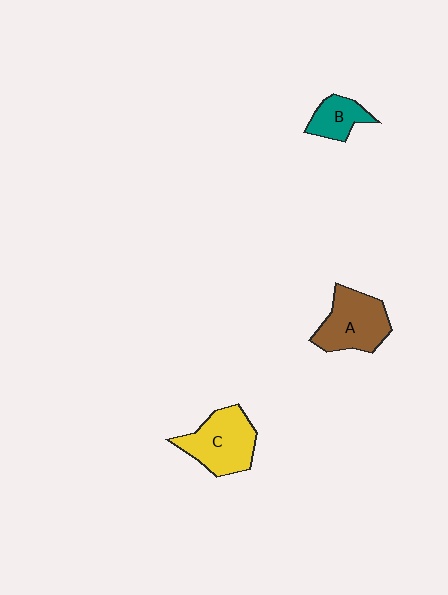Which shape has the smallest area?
Shape B (teal).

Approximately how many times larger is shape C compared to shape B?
Approximately 1.9 times.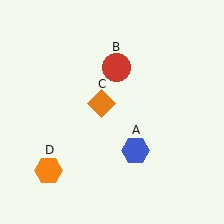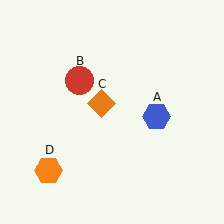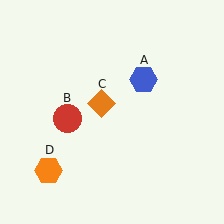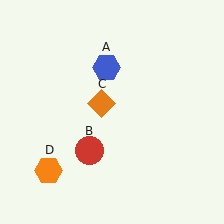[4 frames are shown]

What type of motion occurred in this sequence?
The blue hexagon (object A), red circle (object B) rotated counterclockwise around the center of the scene.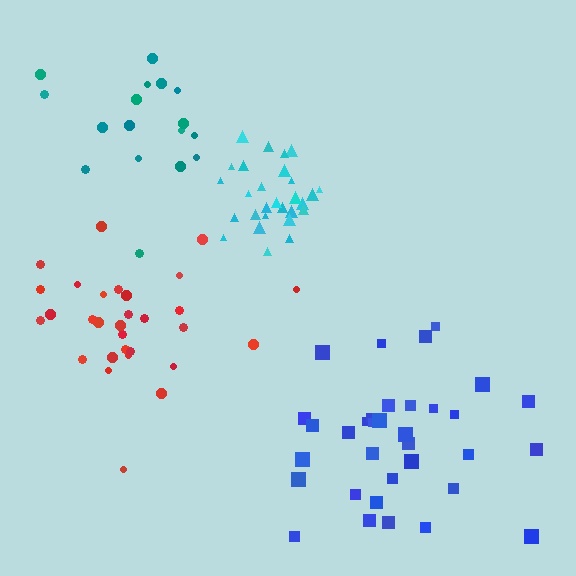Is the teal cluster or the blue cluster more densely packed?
Teal.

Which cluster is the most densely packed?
Cyan.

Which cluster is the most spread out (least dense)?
Red.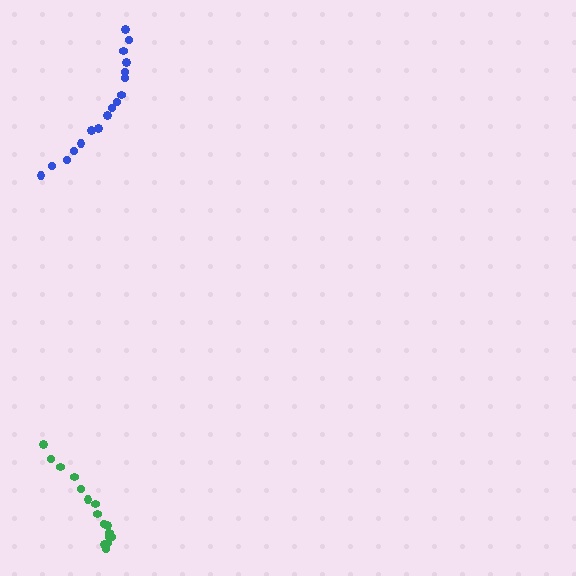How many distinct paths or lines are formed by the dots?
There are 2 distinct paths.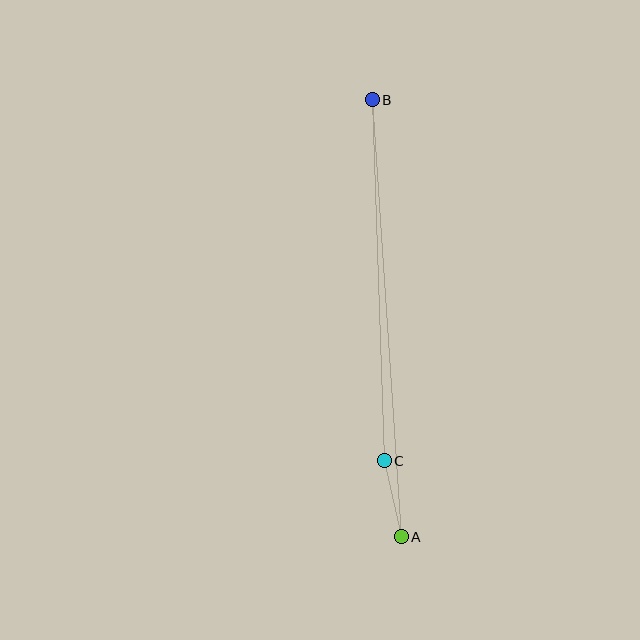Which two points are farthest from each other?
Points A and B are farthest from each other.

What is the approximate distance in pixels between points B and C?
The distance between B and C is approximately 361 pixels.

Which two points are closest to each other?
Points A and C are closest to each other.